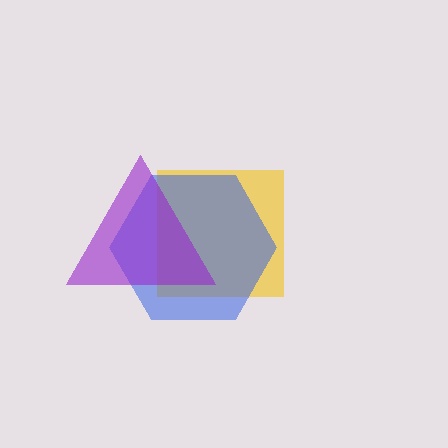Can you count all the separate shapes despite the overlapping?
Yes, there are 3 separate shapes.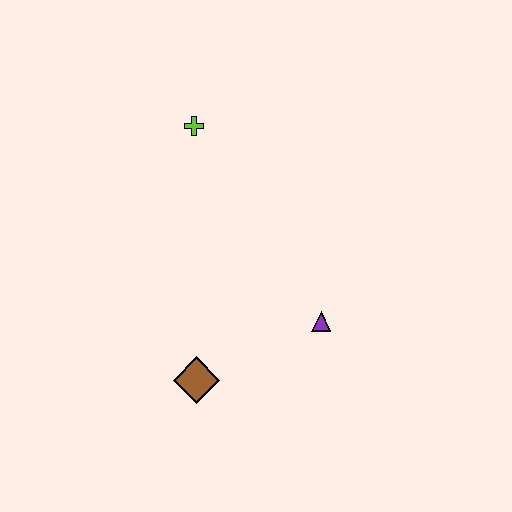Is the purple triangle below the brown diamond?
No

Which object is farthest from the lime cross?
The brown diamond is farthest from the lime cross.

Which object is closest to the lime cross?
The purple triangle is closest to the lime cross.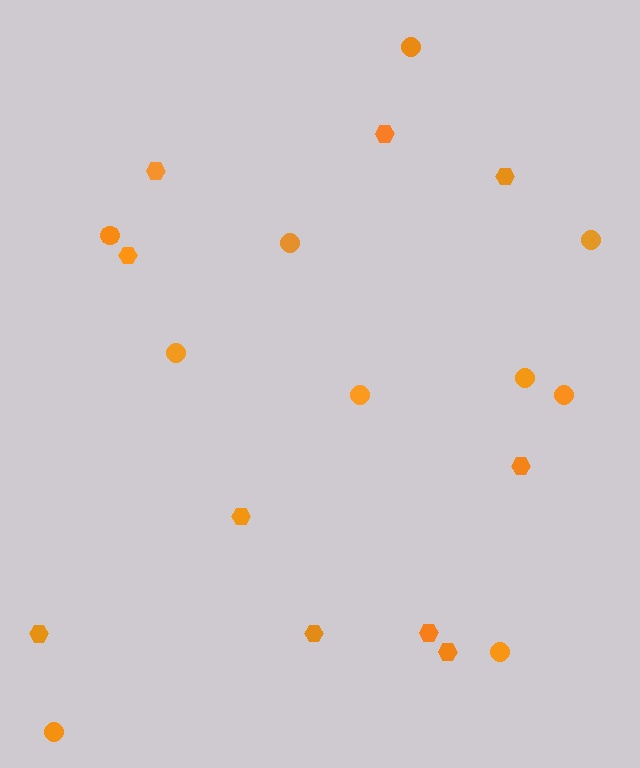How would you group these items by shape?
There are 2 groups: one group of circles (10) and one group of hexagons (10).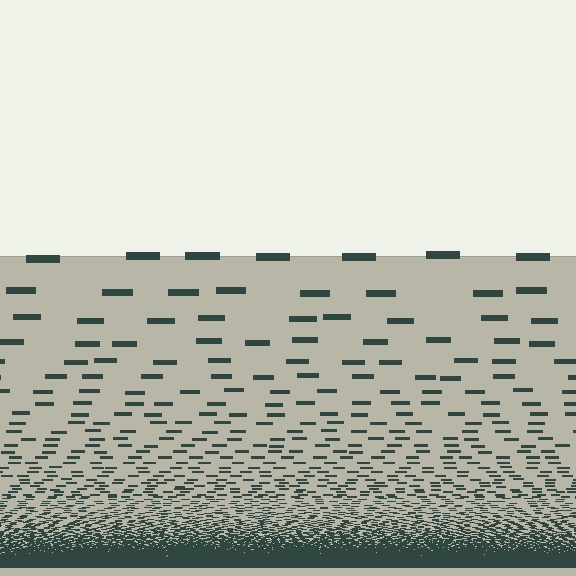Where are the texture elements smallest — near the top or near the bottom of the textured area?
Near the bottom.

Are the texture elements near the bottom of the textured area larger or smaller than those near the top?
Smaller. The gradient is inverted — elements near the bottom are smaller and denser.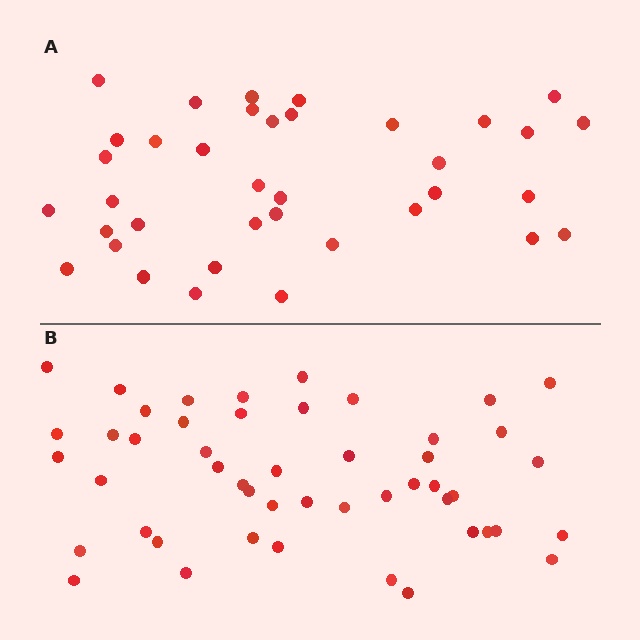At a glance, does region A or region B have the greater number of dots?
Region B (the bottom region) has more dots.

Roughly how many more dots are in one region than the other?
Region B has roughly 12 or so more dots than region A.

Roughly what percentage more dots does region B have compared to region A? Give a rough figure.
About 30% more.